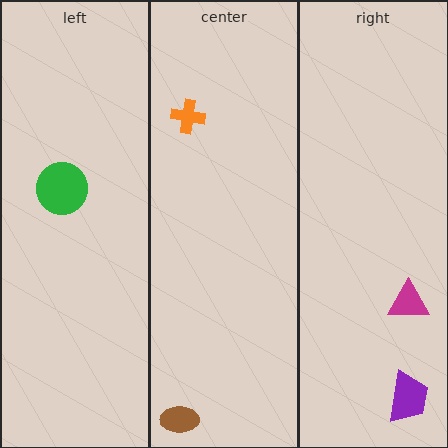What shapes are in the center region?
The orange cross, the brown ellipse.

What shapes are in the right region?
The magenta triangle, the purple trapezoid.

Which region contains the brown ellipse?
The center region.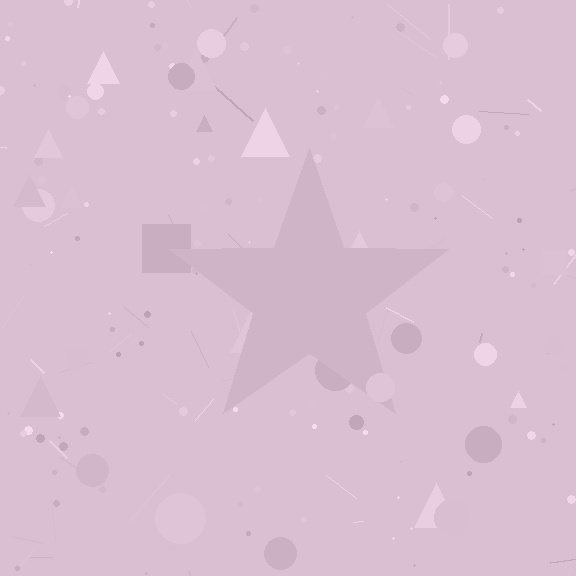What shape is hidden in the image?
A star is hidden in the image.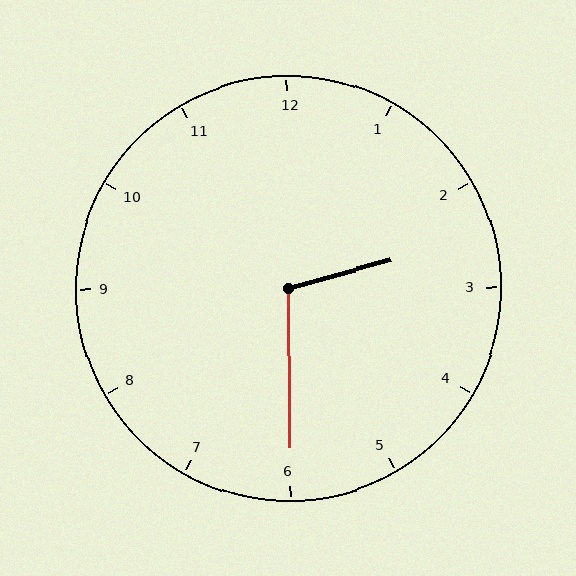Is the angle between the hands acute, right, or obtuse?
It is obtuse.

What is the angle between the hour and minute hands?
Approximately 105 degrees.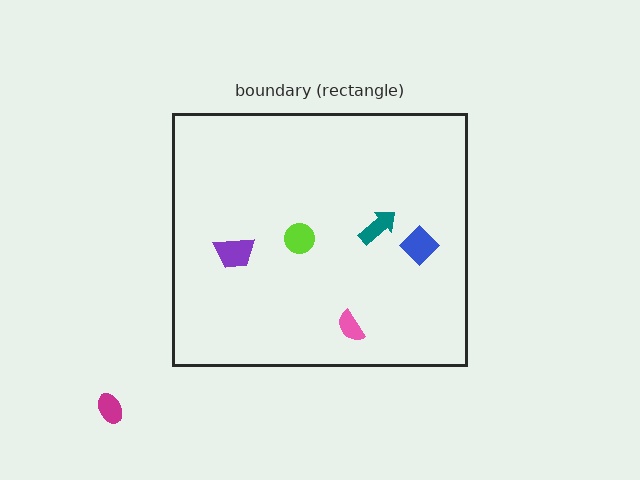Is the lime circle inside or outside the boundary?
Inside.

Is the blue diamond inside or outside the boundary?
Inside.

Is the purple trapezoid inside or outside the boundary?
Inside.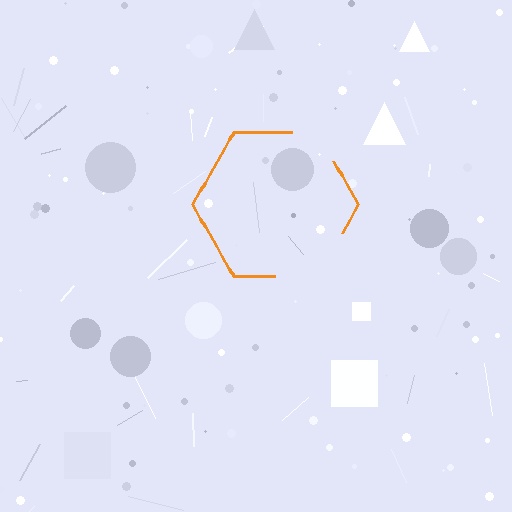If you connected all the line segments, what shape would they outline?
They would outline a hexagon.